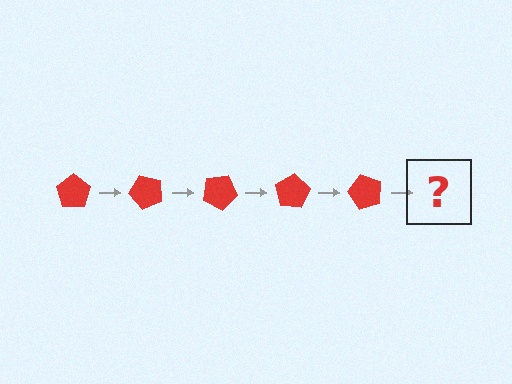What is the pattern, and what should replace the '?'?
The pattern is that the pentagon rotates 50 degrees each step. The '?' should be a red pentagon rotated 250 degrees.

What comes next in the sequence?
The next element should be a red pentagon rotated 250 degrees.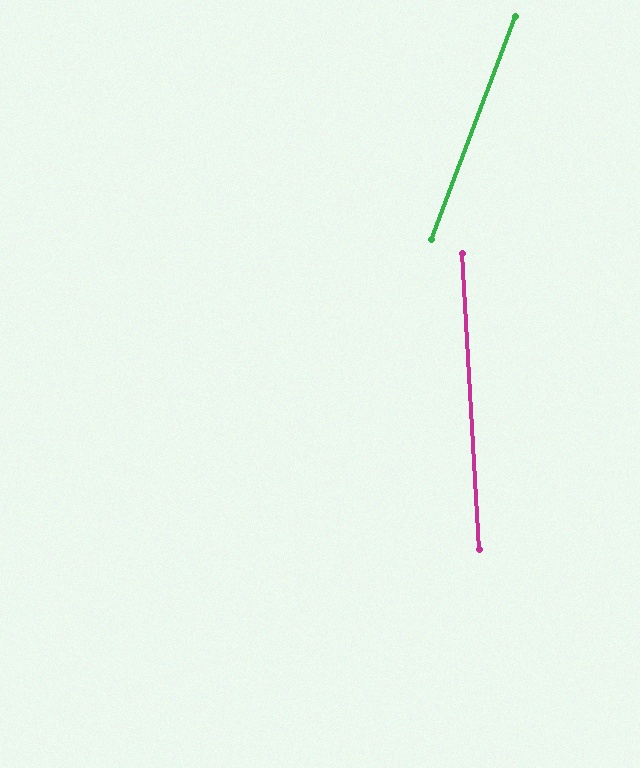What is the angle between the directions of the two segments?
Approximately 24 degrees.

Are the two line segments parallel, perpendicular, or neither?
Neither parallel nor perpendicular — they differ by about 24°.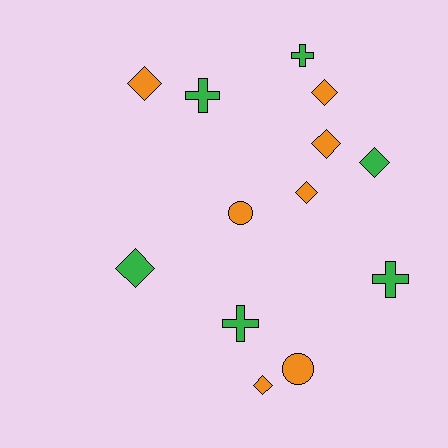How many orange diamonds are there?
There are 5 orange diamonds.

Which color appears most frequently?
Orange, with 7 objects.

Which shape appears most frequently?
Diamond, with 7 objects.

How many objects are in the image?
There are 13 objects.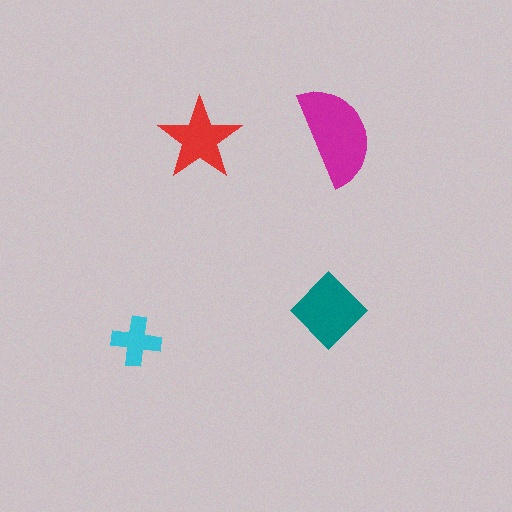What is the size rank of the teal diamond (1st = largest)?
2nd.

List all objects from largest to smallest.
The magenta semicircle, the teal diamond, the red star, the cyan cross.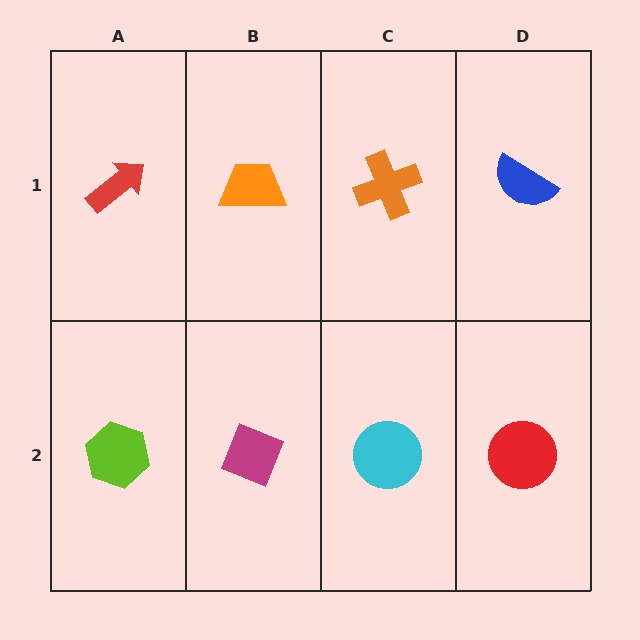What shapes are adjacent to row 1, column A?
A lime hexagon (row 2, column A), an orange trapezoid (row 1, column B).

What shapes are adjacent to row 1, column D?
A red circle (row 2, column D), an orange cross (row 1, column C).